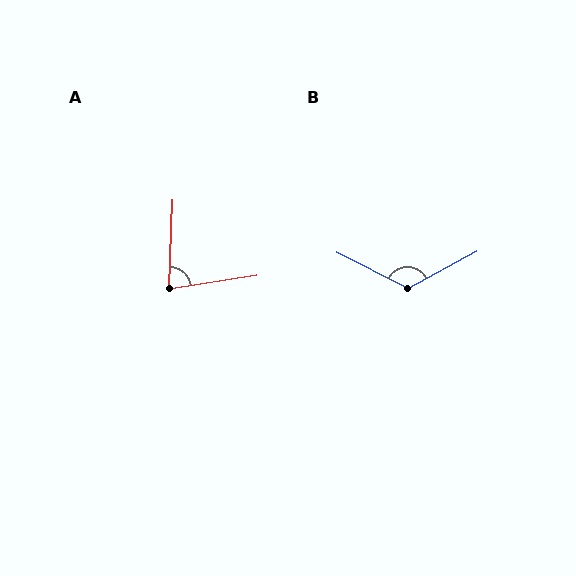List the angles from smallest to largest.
A (79°), B (125°).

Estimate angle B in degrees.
Approximately 125 degrees.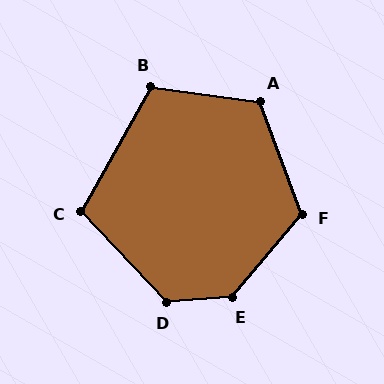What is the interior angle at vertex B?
Approximately 112 degrees (obtuse).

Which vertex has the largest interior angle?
E, at approximately 134 degrees.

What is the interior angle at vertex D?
Approximately 129 degrees (obtuse).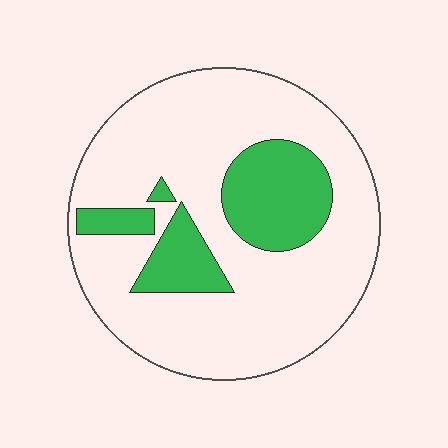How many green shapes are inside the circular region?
4.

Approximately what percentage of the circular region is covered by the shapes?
Approximately 20%.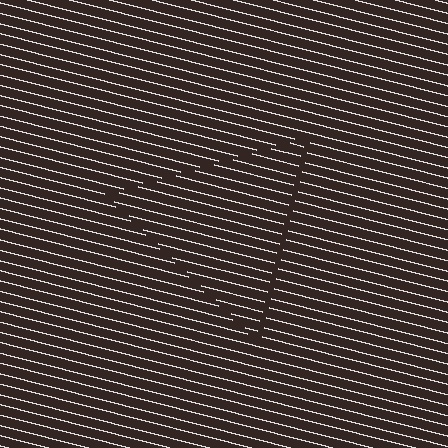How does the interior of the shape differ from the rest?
The interior of the shape contains the same grating, shifted by half a period — the contour is defined by the phase discontinuity where line-ends from the inner and outer gratings abut.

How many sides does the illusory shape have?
3 sides — the line-ends trace a triangle.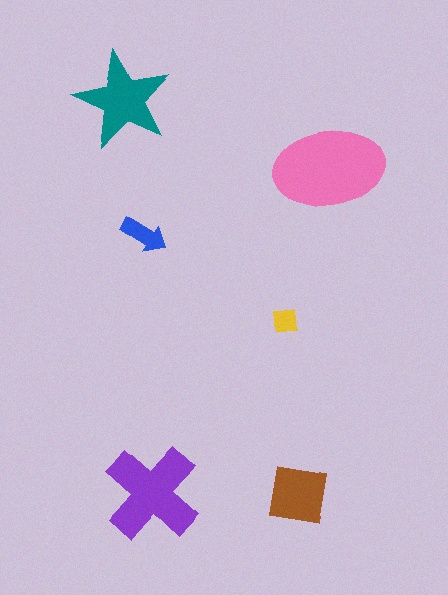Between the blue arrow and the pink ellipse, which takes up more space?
The pink ellipse.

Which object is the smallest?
The yellow square.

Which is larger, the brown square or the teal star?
The teal star.